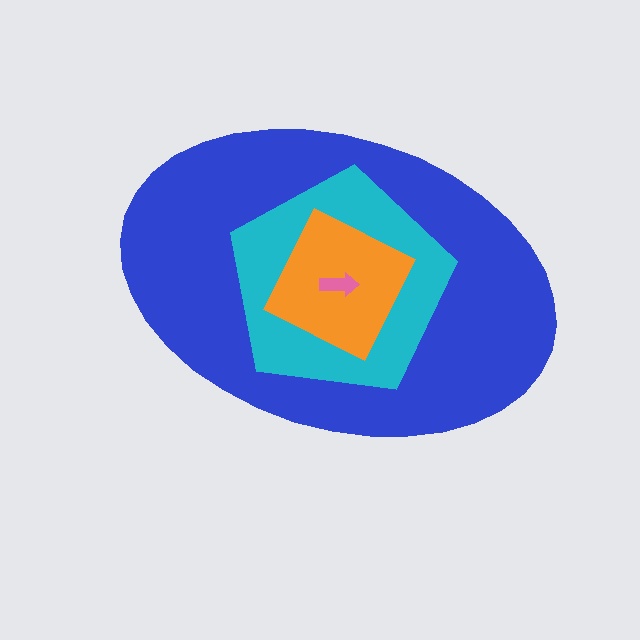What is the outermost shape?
The blue ellipse.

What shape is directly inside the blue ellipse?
The cyan pentagon.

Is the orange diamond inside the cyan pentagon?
Yes.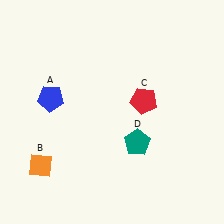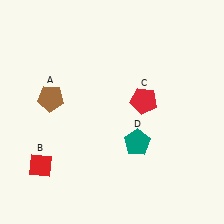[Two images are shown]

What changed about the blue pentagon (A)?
In Image 1, A is blue. In Image 2, it changed to brown.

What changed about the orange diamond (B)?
In Image 1, B is orange. In Image 2, it changed to red.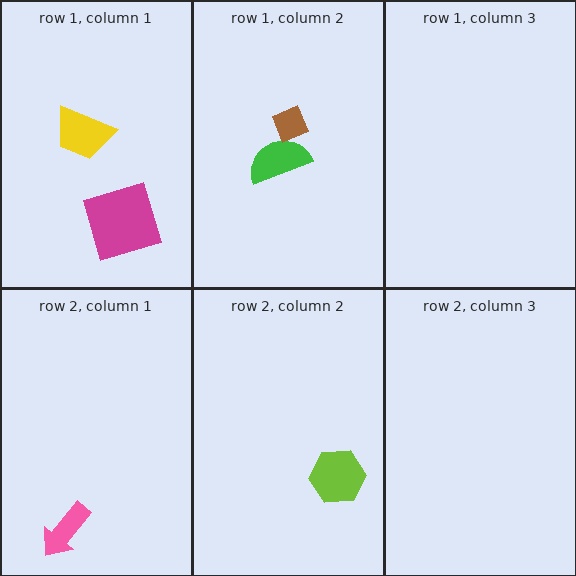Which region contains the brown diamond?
The row 1, column 2 region.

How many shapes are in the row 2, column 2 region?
1.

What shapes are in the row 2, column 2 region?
The lime hexagon.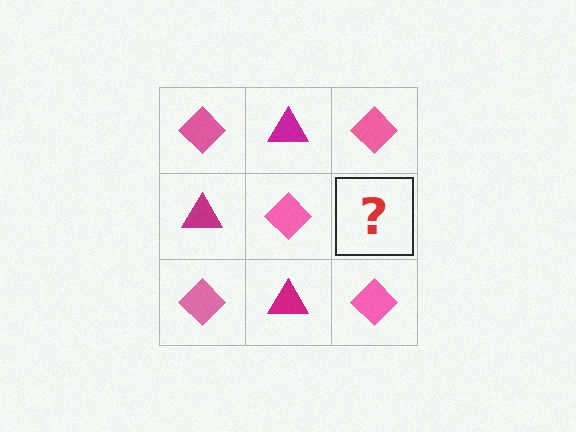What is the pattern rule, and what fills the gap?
The rule is that it alternates pink diamond and magenta triangle in a checkerboard pattern. The gap should be filled with a magenta triangle.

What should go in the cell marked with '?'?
The missing cell should contain a magenta triangle.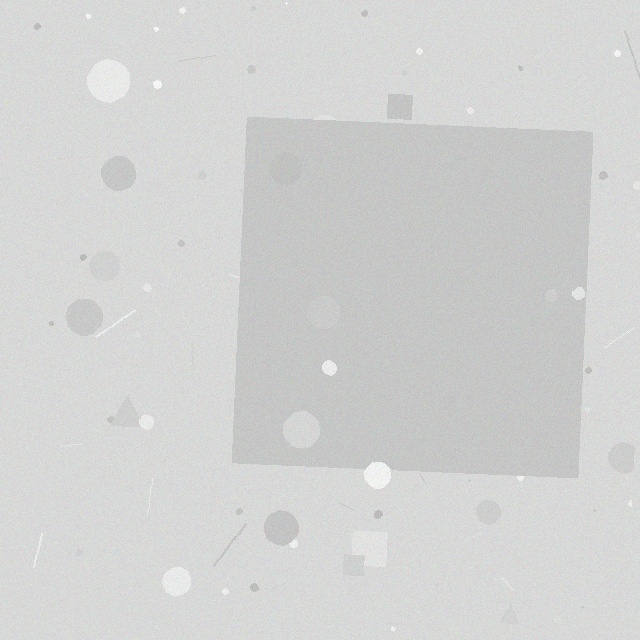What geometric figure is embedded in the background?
A square is embedded in the background.